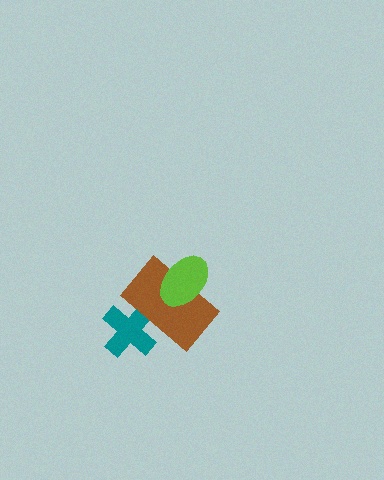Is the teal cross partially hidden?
Yes, it is partially covered by another shape.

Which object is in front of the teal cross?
The brown rectangle is in front of the teal cross.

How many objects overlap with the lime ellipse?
1 object overlaps with the lime ellipse.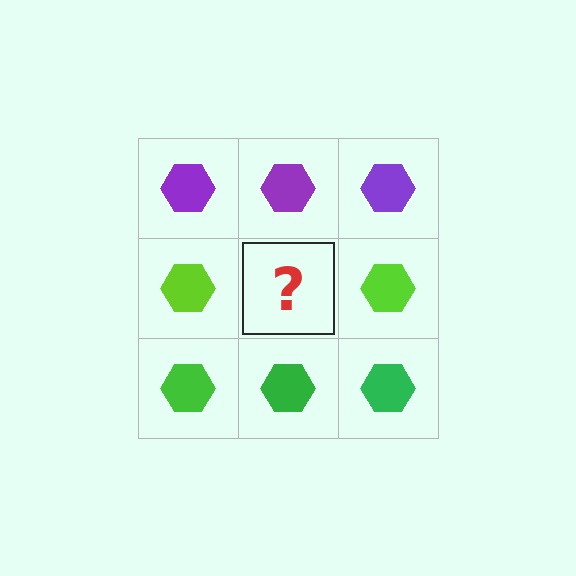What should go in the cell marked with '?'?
The missing cell should contain a lime hexagon.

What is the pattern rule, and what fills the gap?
The rule is that each row has a consistent color. The gap should be filled with a lime hexagon.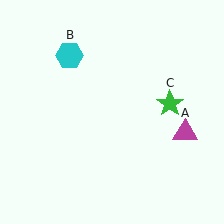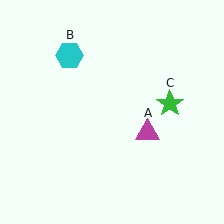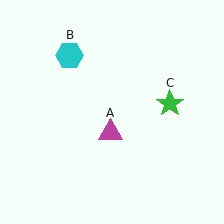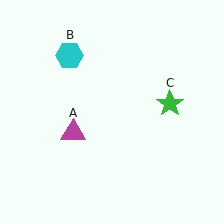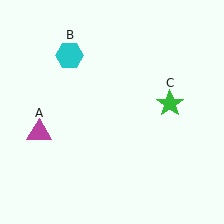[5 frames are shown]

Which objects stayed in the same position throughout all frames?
Cyan hexagon (object B) and green star (object C) remained stationary.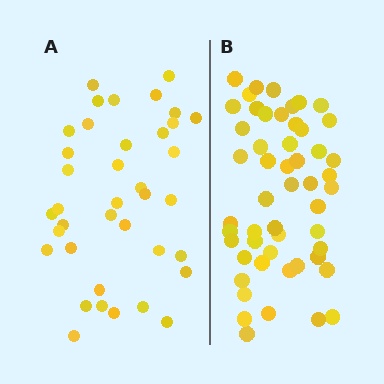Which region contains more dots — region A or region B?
Region B (the right region) has more dots.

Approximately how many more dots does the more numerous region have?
Region B has approximately 15 more dots than region A.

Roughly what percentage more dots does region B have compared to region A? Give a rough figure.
About 35% more.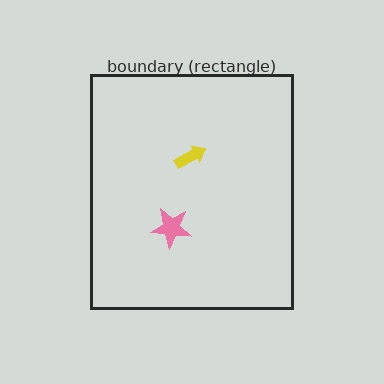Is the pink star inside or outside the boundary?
Inside.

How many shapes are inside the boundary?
2 inside, 0 outside.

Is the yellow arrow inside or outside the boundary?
Inside.